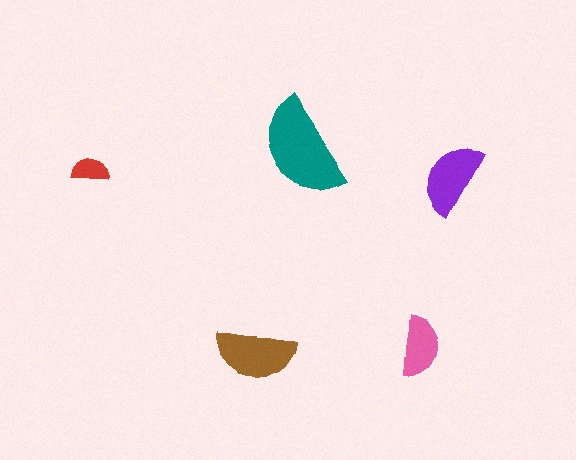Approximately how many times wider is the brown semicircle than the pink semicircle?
About 1.5 times wider.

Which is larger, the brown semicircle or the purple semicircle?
The brown one.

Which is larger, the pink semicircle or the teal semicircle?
The teal one.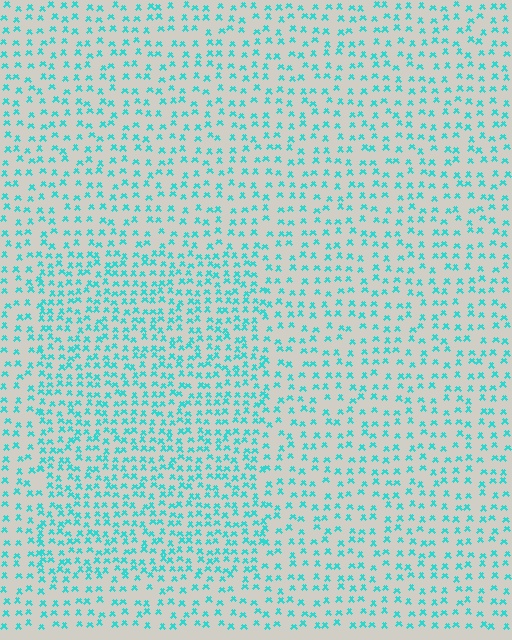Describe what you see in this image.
The image contains small cyan elements arranged at two different densities. A rectangle-shaped region is visible where the elements are more densely packed than the surrounding area.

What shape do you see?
I see a rectangle.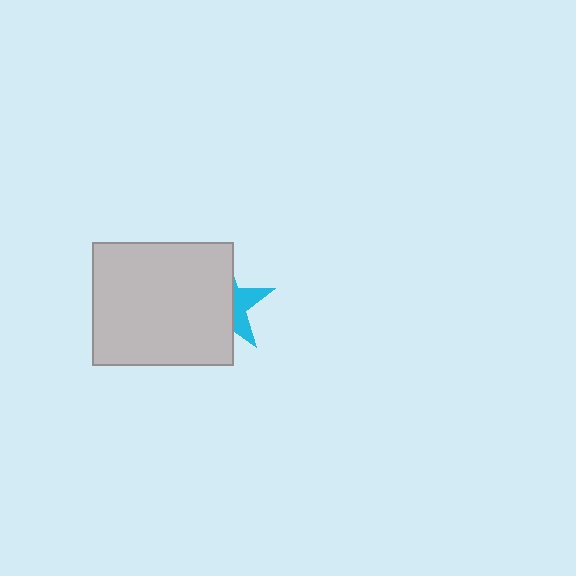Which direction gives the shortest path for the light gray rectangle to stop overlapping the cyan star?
Moving left gives the shortest separation.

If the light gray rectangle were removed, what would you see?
You would see the complete cyan star.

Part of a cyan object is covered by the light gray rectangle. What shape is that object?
It is a star.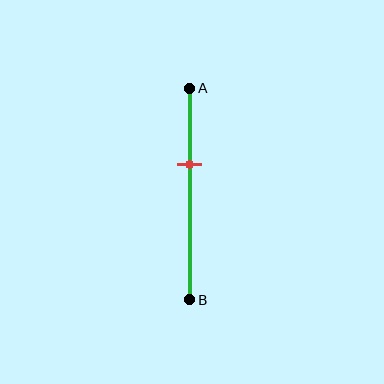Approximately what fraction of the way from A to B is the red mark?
The red mark is approximately 35% of the way from A to B.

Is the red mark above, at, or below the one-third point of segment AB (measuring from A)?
The red mark is approximately at the one-third point of segment AB.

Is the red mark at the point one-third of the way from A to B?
Yes, the mark is approximately at the one-third point.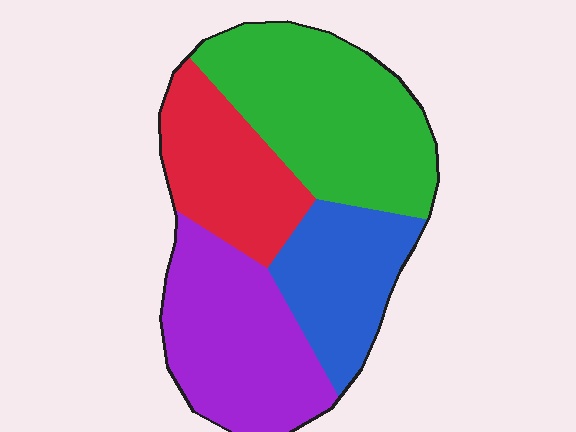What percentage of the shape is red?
Red covers about 20% of the shape.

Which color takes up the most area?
Green, at roughly 35%.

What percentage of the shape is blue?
Blue takes up less than a quarter of the shape.